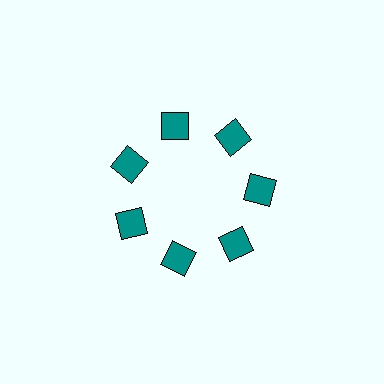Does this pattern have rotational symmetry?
Yes, this pattern has 7-fold rotational symmetry. It looks the same after rotating 51 degrees around the center.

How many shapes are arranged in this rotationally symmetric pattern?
There are 7 shapes, arranged in 7 groups of 1.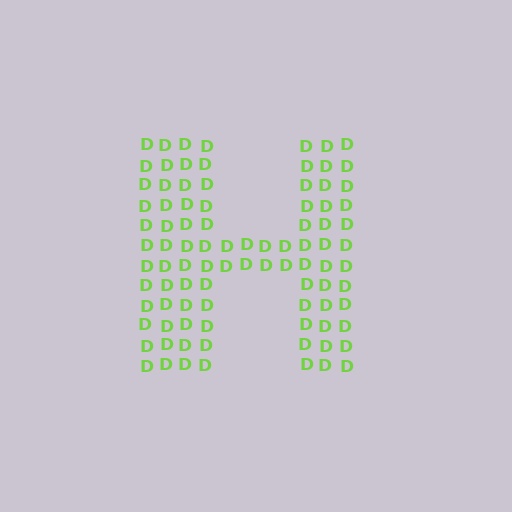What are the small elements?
The small elements are letter D's.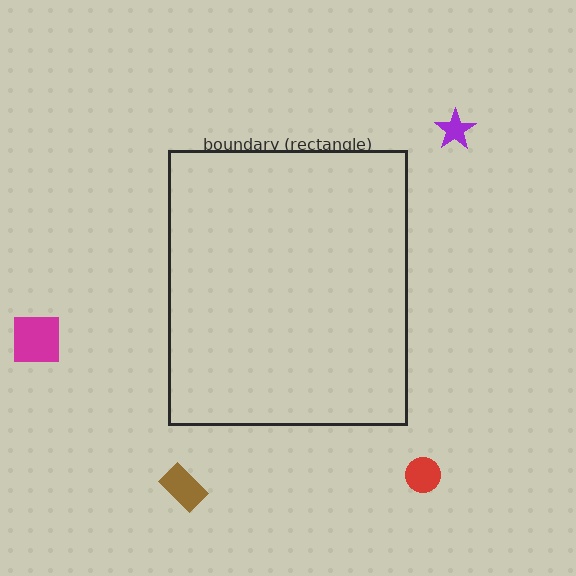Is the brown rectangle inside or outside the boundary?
Outside.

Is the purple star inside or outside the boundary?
Outside.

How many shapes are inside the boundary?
0 inside, 4 outside.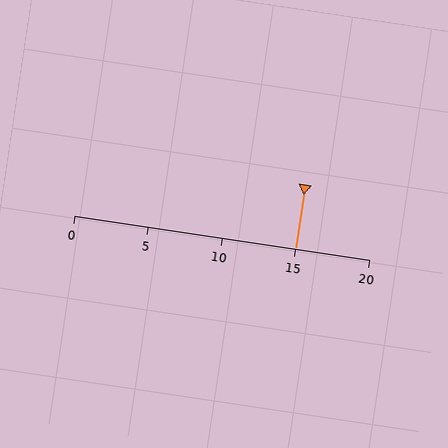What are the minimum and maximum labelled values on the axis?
The axis runs from 0 to 20.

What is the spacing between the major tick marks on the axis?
The major ticks are spaced 5 apart.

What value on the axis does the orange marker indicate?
The marker indicates approximately 15.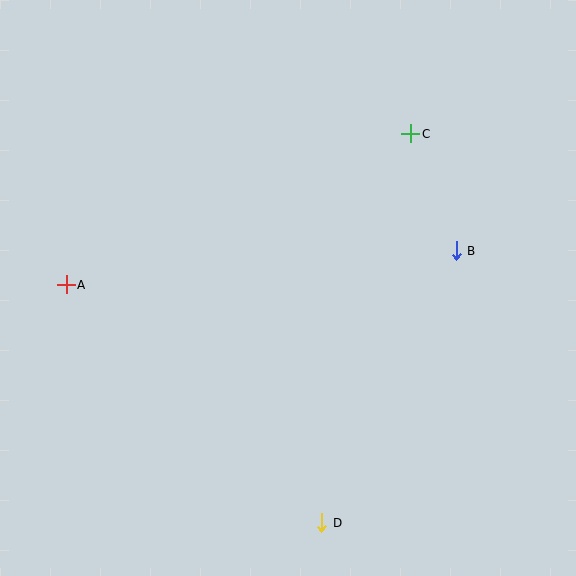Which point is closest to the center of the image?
Point B at (456, 251) is closest to the center.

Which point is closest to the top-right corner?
Point C is closest to the top-right corner.